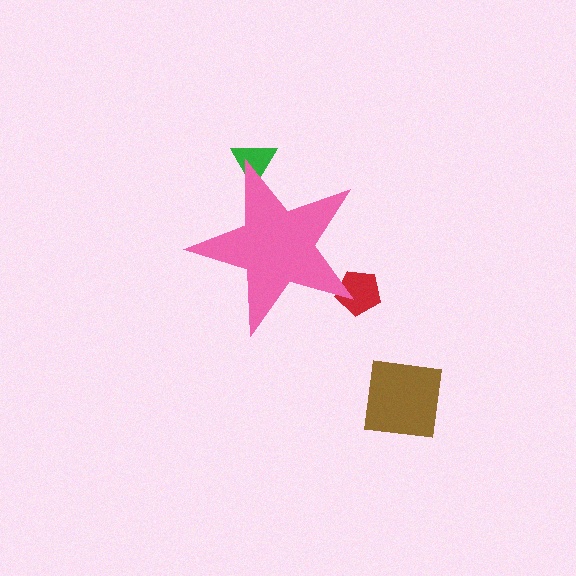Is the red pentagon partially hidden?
Yes, the red pentagon is partially hidden behind the pink star.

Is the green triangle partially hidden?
Yes, the green triangle is partially hidden behind the pink star.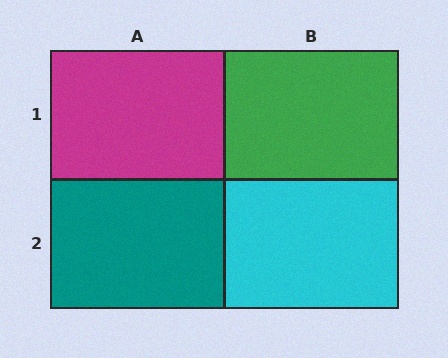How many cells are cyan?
1 cell is cyan.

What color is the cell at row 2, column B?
Cyan.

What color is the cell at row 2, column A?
Teal.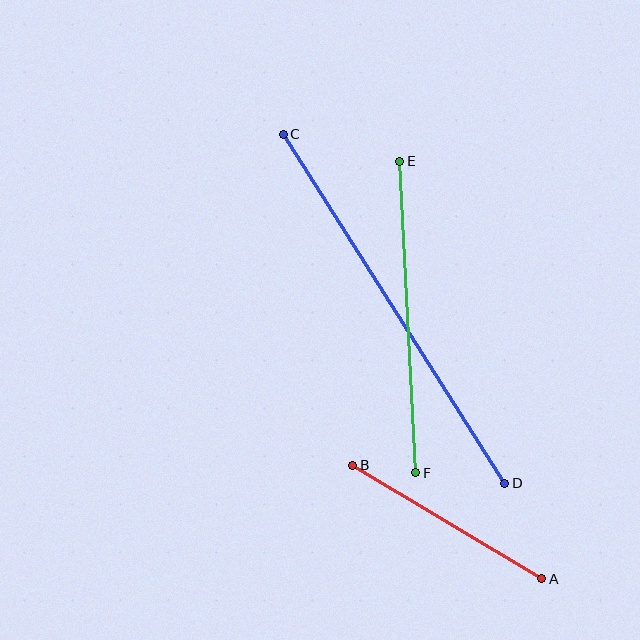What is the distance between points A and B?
The distance is approximately 220 pixels.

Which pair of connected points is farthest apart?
Points C and D are farthest apart.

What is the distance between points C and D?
The distance is approximately 414 pixels.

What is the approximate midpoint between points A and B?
The midpoint is at approximately (447, 522) pixels.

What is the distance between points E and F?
The distance is approximately 312 pixels.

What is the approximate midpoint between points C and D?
The midpoint is at approximately (394, 309) pixels.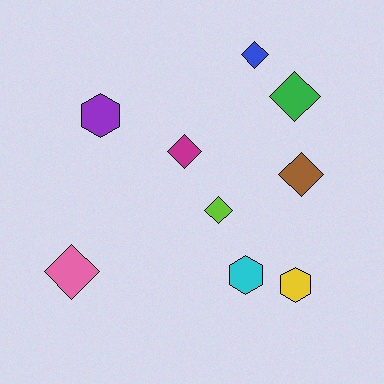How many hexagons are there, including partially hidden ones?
There are 3 hexagons.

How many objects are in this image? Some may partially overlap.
There are 9 objects.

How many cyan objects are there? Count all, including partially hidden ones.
There is 1 cyan object.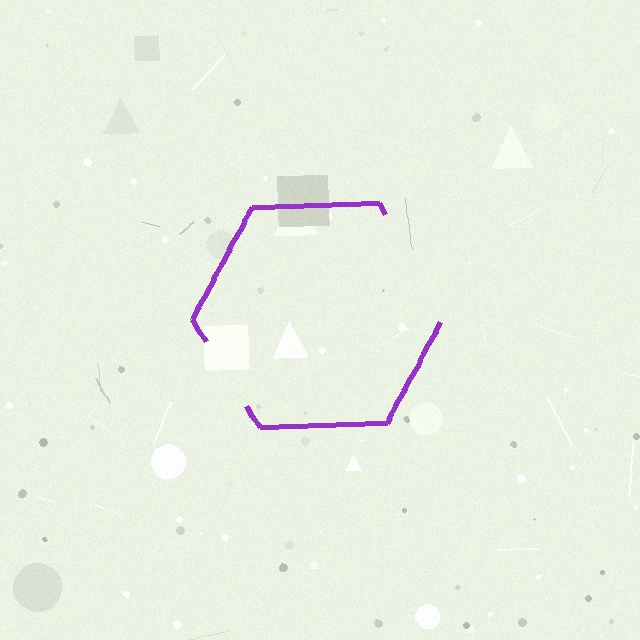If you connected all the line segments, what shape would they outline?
They would outline a hexagon.